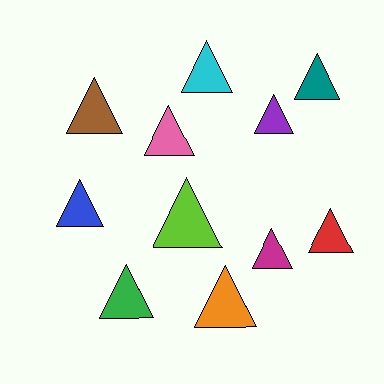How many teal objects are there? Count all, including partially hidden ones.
There is 1 teal object.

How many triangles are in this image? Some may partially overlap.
There are 11 triangles.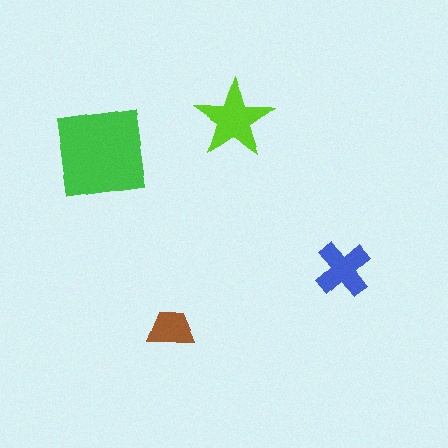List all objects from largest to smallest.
The green square, the lime star, the blue cross, the brown trapezoid.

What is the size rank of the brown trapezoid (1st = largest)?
4th.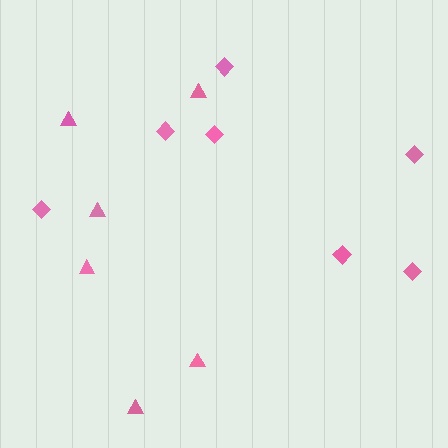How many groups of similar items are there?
There are 2 groups: one group of diamonds (7) and one group of triangles (6).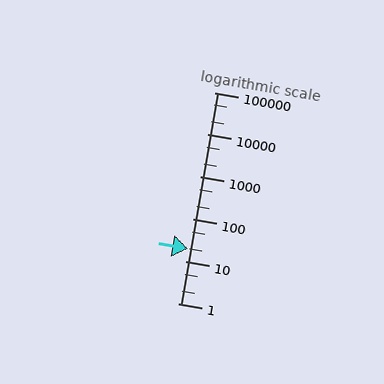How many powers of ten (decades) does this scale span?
The scale spans 5 decades, from 1 to 100000.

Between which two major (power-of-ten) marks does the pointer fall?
The pointer is between 10 and 100.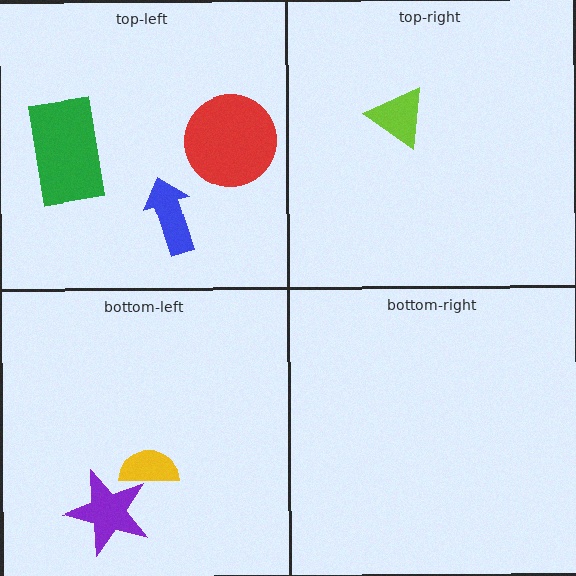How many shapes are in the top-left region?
3.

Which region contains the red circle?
The top-left region.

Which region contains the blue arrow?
The top-left region.